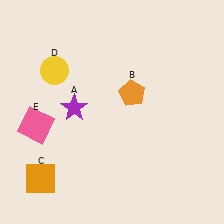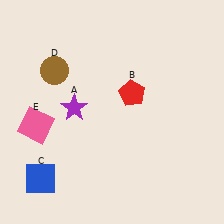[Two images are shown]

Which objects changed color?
B changed from orange to red. C changed from orange to blue. D changed from yellow to brown.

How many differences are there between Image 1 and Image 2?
There are 3 differences between the two images.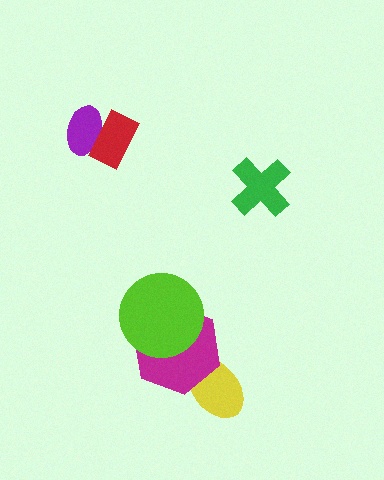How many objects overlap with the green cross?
0 objects overlap with the green cross.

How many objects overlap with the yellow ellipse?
1 object overlaps with the yellow ellipse.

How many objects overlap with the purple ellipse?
1 object overlaps with the purple ellipse.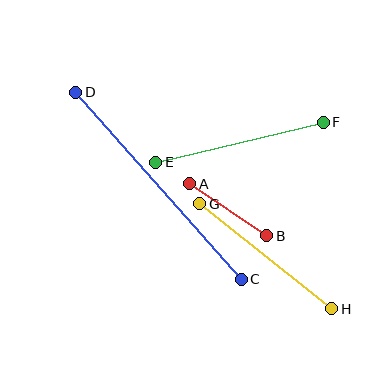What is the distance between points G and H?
The distance is approximately 169 pixels.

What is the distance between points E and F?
The distance is approximately 172 pixels.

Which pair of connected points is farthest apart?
Points C and D are farthest apart.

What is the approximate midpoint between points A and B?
The midpoint is at approximately (228, 210) pixels.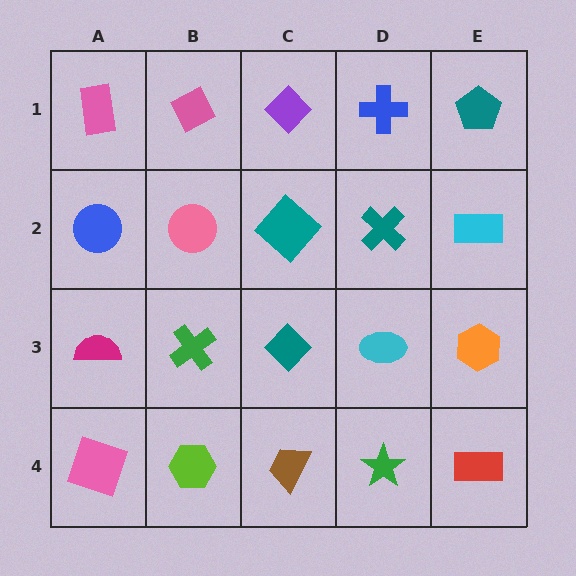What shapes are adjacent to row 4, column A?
A magenta semicircle (row 3, column A), a lime hexagon (row 4, column B).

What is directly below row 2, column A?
A magenta semicircle.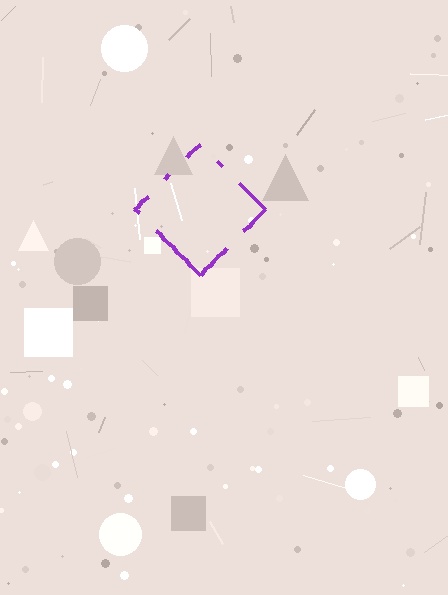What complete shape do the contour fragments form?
The contour fragments form a diamond.